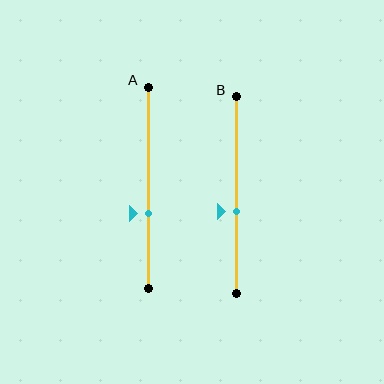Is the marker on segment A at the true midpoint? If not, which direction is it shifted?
No, the marker on segment A is shifted downward by about 13% of the segment length.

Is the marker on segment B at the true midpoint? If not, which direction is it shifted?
No, the marker on segment B is shifted downward by about 8% of the segment length.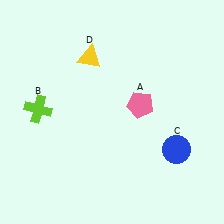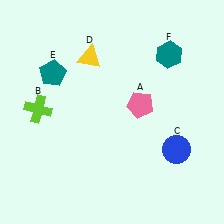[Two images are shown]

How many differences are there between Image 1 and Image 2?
There are 2 differences between the two images.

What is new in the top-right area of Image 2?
A teal hexagon (F) was added in the top-right area of Image 2.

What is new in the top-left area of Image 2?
A teal pentagon (E) was added in the top-left area of Image 2.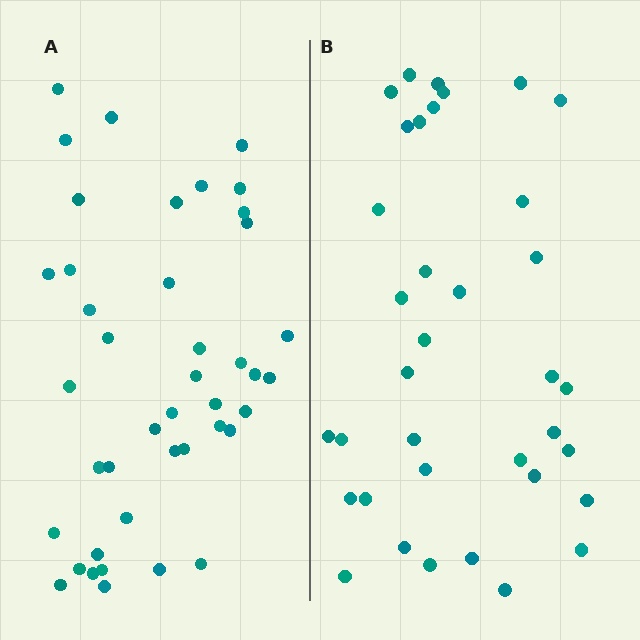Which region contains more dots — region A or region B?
Region A (the left region) has more dots.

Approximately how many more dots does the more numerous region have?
Region A has about 6 more dots than region B.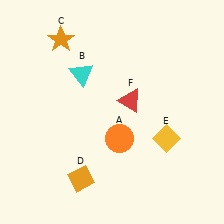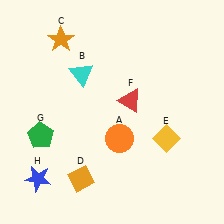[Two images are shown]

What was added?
A green pentagon (G), a blue star (H) were added in Image 2.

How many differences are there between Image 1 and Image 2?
There are 2 differences between the two images.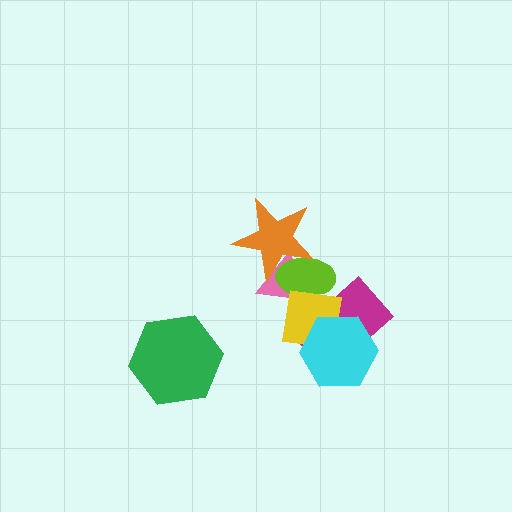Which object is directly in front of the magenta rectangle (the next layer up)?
The lime ellipse is directly in front of the magenta rectangle.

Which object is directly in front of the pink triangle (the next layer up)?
The lime ellipse is directly in front of the pink triangle.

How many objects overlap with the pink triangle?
3 objects overlap with the pink triangle.